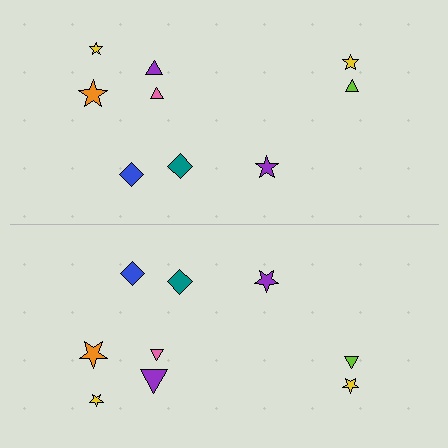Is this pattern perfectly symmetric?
No, the pattern is not perfectly symmetric. The purple triangle on the bottom side has a different size than its mirror counterpart.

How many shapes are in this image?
There are 18 shapes in this image.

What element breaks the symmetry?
The purple triangle on the bottom side has a different size than its mirror counterpart.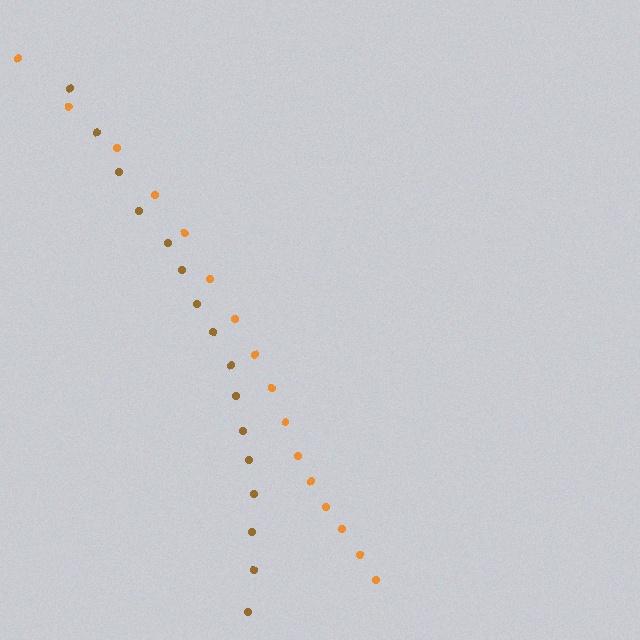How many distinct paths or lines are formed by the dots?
There are 2 distinct paths.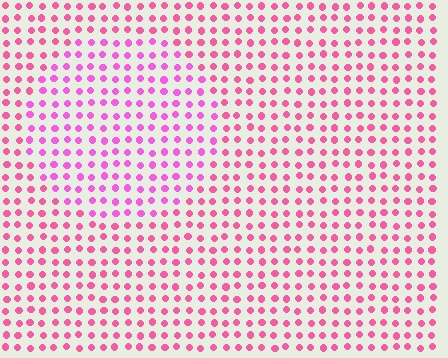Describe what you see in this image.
The image is filled with small pink elements in a uniform arrangement. A circle-shaped region is visible where the elements are tinted to a slightly different hue, forming a subtle color boundary.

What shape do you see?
I see a circle.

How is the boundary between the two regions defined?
The boundary is defined purely by a slight shift in hue (about 25 degrees). Spacing, size, and orientation are identical on both sides.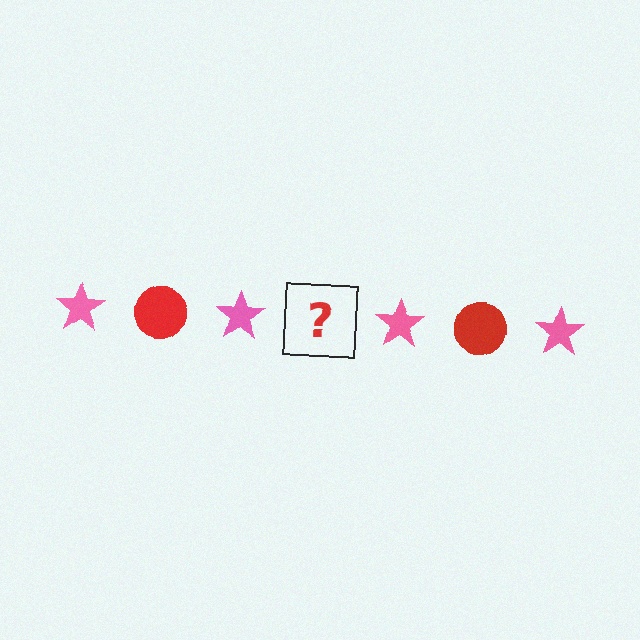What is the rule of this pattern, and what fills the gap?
The rule is that the pattern alternates between pink star and red circle. The gap should be filled with a red circle.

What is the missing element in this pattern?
The missing element is a red circle.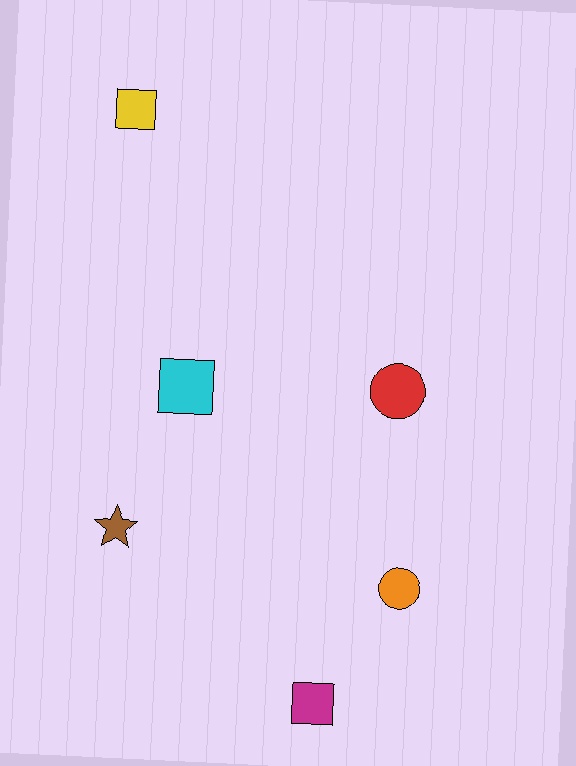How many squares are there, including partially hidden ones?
There are 3 squares.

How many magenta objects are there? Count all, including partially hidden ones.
There is 1 magenta object.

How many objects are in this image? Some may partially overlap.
There are 6 objects.